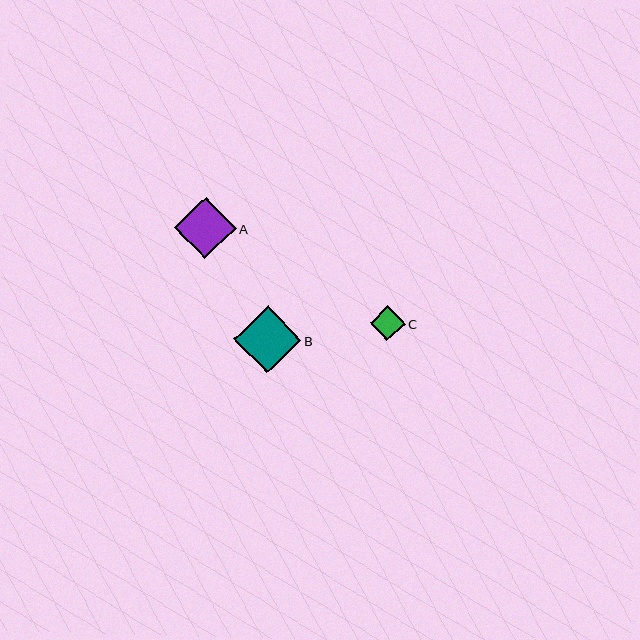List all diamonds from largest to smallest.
From largest to smallest: B, A, C.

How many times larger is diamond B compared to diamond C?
Diamond B is approximately 1.9 times the size of diamond C.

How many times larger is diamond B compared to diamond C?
Diamond B is approximately 1.9 times the size of diamond C.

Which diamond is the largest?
Diamond B is the largest with a size of approximately 67 pixels.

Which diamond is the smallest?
Diamond C is the smallest with a size of approximately 34 pixels.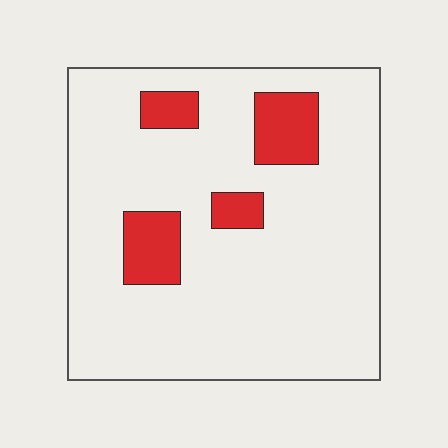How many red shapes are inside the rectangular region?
4.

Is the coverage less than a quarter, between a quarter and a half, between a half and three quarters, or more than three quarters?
Less than a quarter.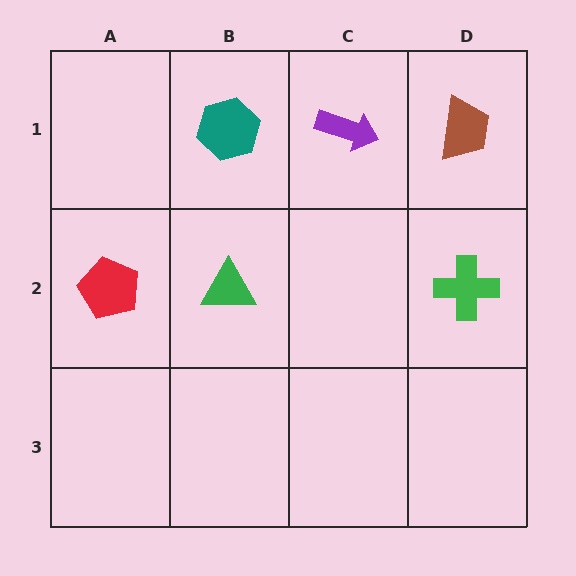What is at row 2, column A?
A red pentagon.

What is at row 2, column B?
A green triangle.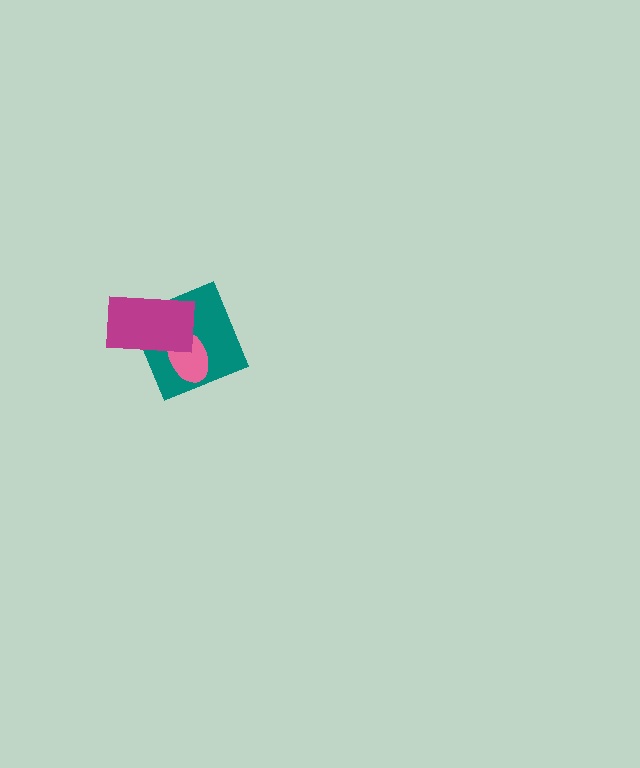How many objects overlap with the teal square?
2 objects overlap with the teal square.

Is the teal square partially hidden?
Yes, it is partially covered by another shape.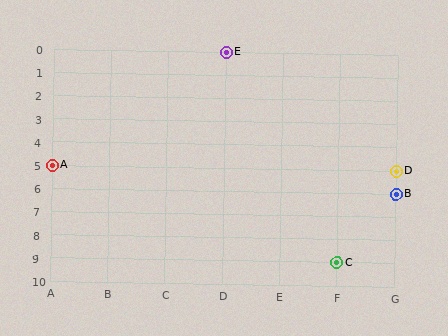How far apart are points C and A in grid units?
Points C and A are 5 columns and 4 rows apart (about 6.4 grid units diagonally).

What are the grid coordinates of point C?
Point C is at grid coordinates (F, 9).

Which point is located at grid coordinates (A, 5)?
Point A is at (A, 5).